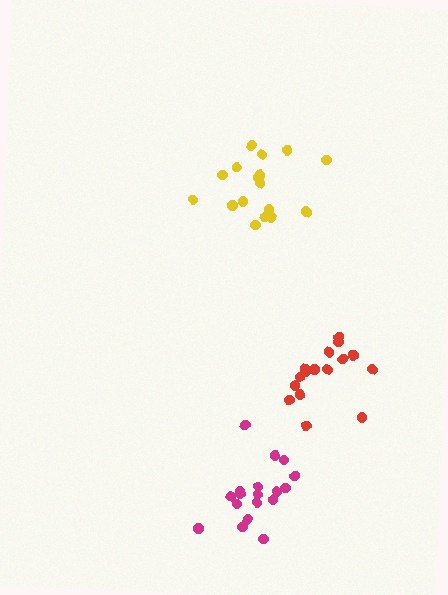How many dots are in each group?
Group 1: 17 dots, Group 2: 18 dots, Group 3: 17 dots (52 total).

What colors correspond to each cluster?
The clusters are colored: yellow, magenta, red.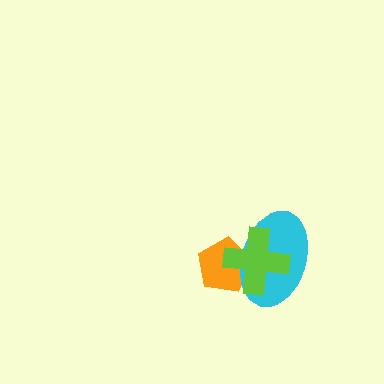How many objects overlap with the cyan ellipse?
2 objects overlap with the cyan ellipse.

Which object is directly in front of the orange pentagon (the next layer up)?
The cyan ellipse is directly in front of the orange pentagon.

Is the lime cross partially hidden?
No, no other shape covers it.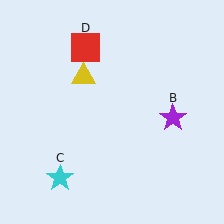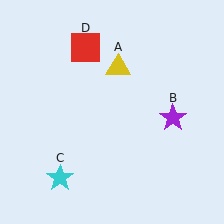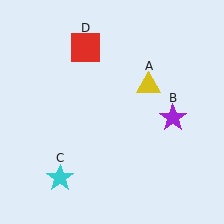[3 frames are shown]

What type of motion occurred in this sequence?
The yellow triangle (object A) rotated clockwise around the center of the scene.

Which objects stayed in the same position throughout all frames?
Purple star (object B) and cyan star (object C) and red square (object D) remained stationary.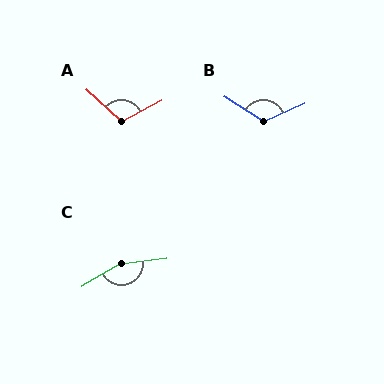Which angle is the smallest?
A, at approximately 109 degrees.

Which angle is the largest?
C, at approximately 155 degrees.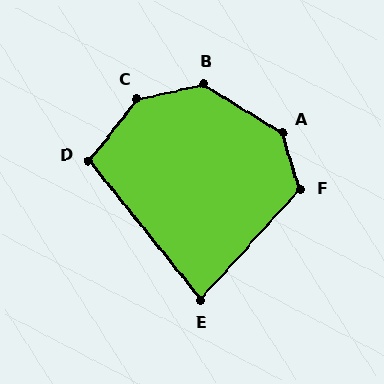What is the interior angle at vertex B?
Approximately 136 degrees (obtuse).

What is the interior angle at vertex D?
Approximately 103 degrees (obtuse).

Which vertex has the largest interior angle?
C, at approximately 140 degrees.